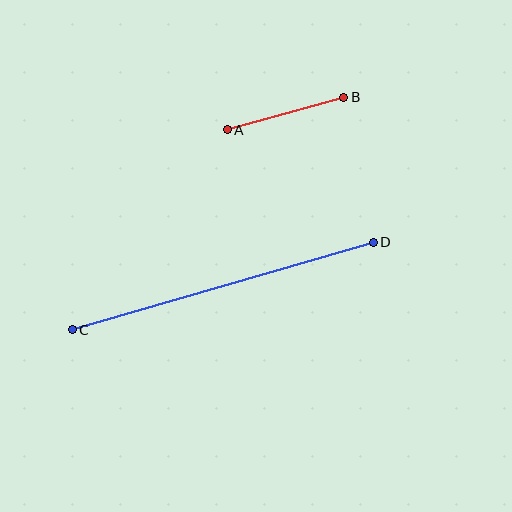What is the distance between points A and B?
The distance is approximately 121 pixels.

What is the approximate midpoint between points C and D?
The midpoint is at approximately (223, 286) pixels.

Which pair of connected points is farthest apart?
Points C and D are farthest apart.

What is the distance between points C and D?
The distance is approximately 314 pixels.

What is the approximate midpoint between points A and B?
The midpoint is at approximately (285, 114) pixels.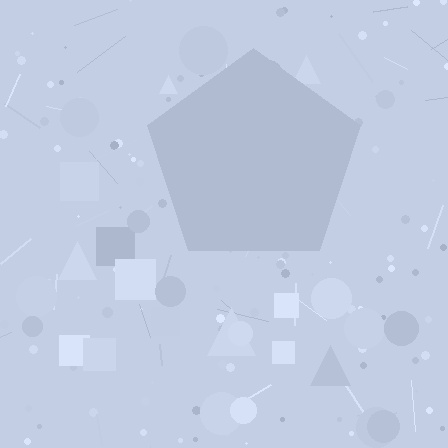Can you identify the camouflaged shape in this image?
The camouflaged shape is a pentagon.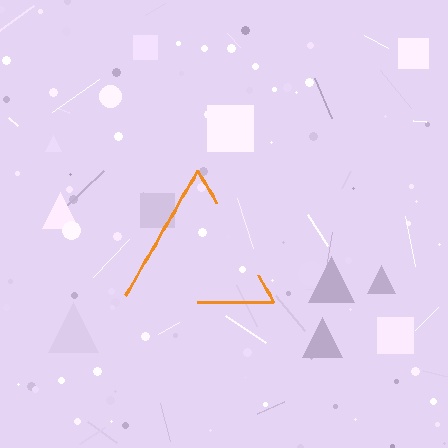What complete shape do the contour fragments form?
The contour fragments form a triangle.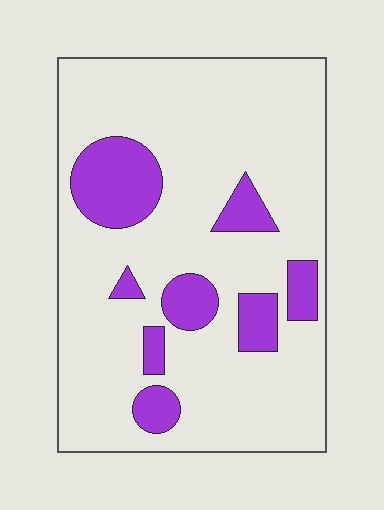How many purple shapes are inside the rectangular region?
8.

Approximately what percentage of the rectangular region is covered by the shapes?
Approximately 20%.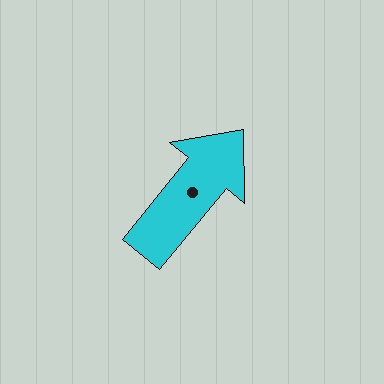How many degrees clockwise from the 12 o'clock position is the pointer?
Approximately 39 degrees.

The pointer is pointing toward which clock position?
Roughly 1 o'clock.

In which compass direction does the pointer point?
Northeast.